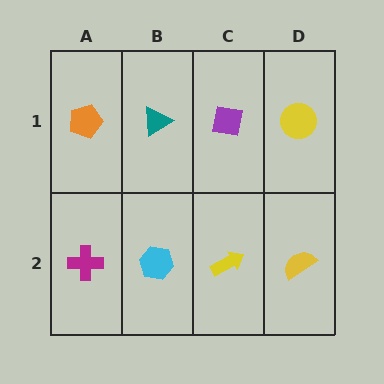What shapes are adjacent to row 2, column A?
An orange pentagon (row 1, column A), a cyan hexagon (row 2, column B).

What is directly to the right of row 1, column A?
A teal triangle.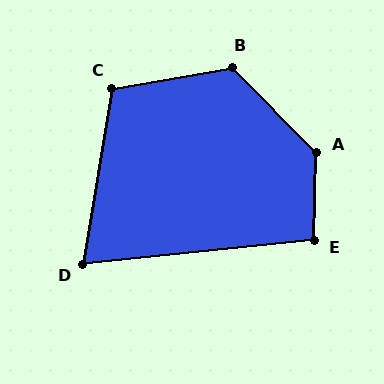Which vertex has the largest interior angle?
A, at approximately 133 degrees.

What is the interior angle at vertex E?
Approximately 98 degrees (obtuse).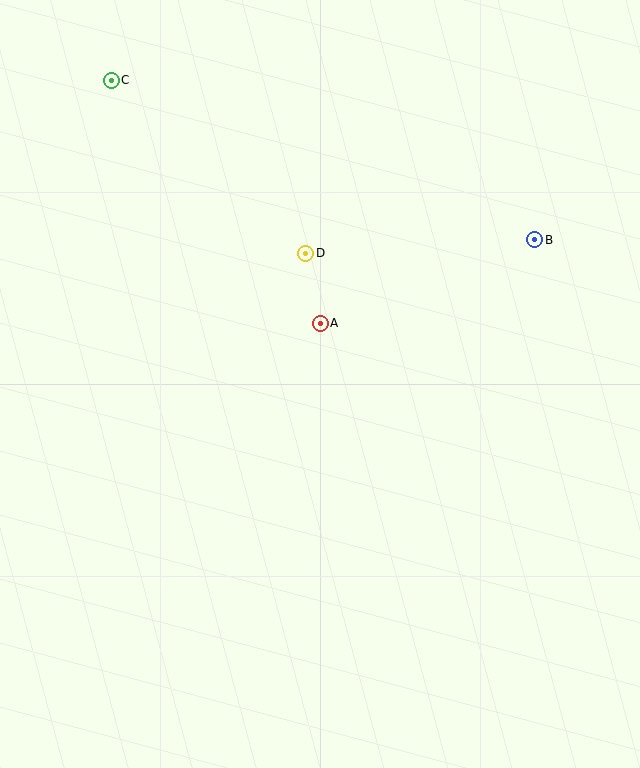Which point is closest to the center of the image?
Point A at (320, 324) is closest to the center.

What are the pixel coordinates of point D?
Point D is at (306, 253).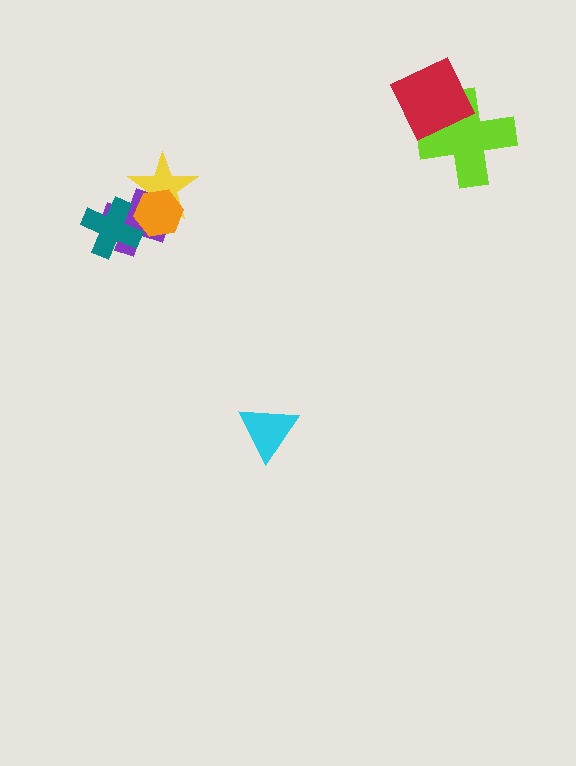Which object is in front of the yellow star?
The orange hexagon is in front of the yellow star.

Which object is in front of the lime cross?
The red diamond is in front of the lime cross.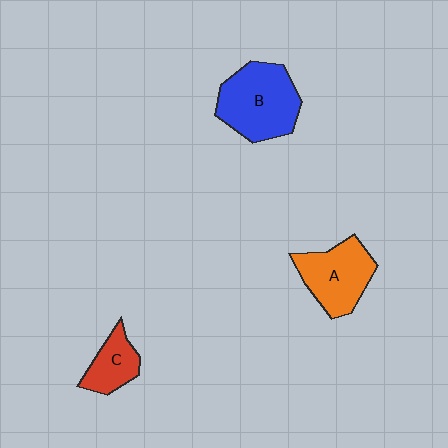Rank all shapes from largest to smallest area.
From largest to smallest: B (blue), A (orange), C (red).